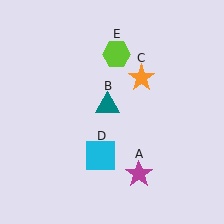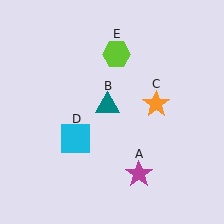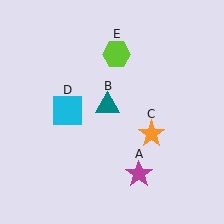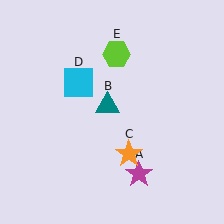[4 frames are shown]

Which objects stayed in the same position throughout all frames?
Magenta star (object A) and teal triangle (object B) and lime hexagon (object E) remained stationary.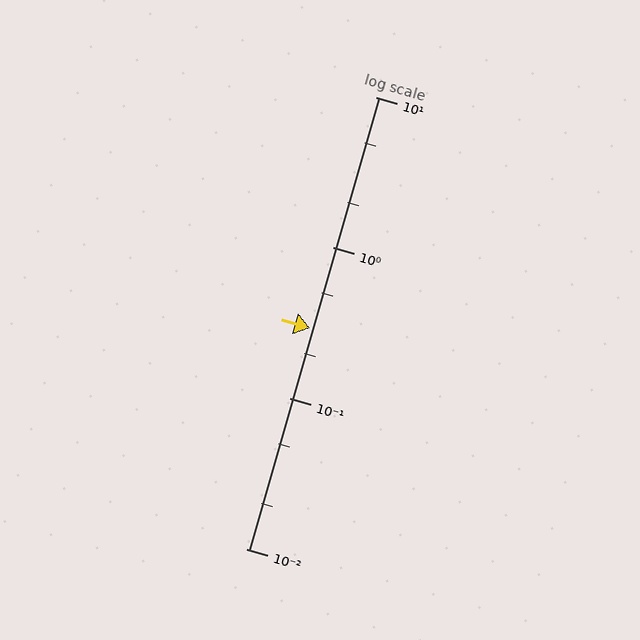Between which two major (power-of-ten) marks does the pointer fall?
The pointer is between 0.1 and 1.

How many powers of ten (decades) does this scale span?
The scale spans 3 decades, from 0.01 to 10.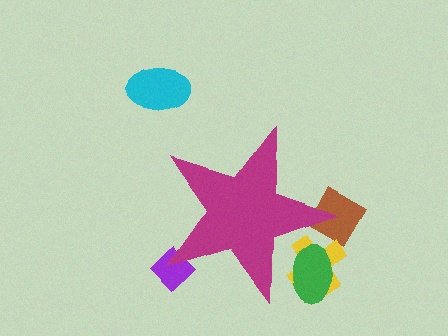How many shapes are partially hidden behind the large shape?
4 shapes are partially hidden.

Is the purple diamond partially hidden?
Yes, the purple diamond is partially hidden behind the magenta star.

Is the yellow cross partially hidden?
Yes, the yellow cross is partially hidden behind the magenta star.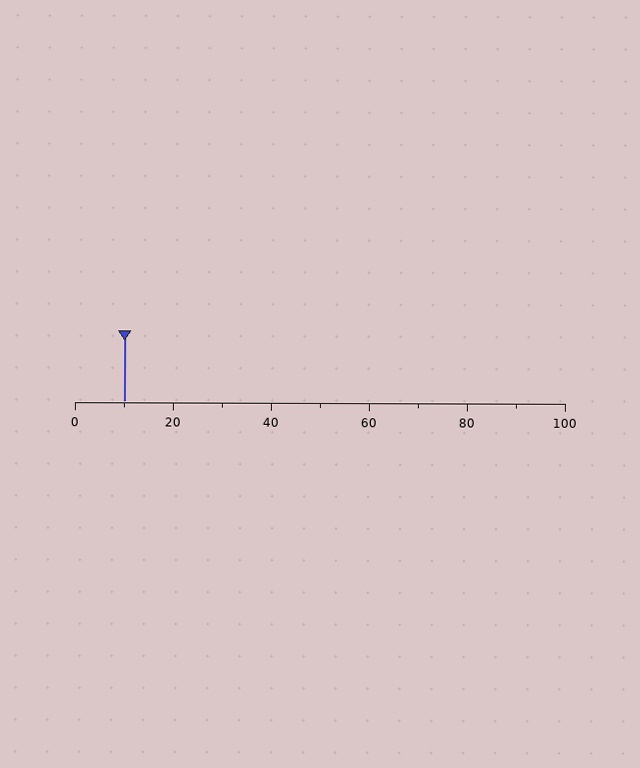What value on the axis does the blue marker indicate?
The marker indicates approximately 10.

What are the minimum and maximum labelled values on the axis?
The axis runs from 0 to 100.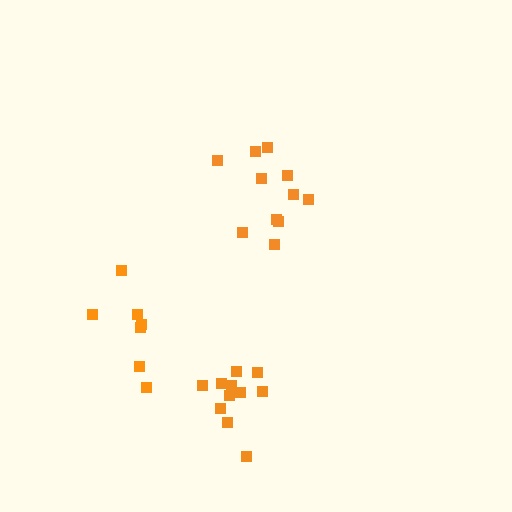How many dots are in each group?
Group 1: 11 dots, Group 2: 11 dots, Group 3: 7 dots (29 total).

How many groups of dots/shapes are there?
There are 3 groups.